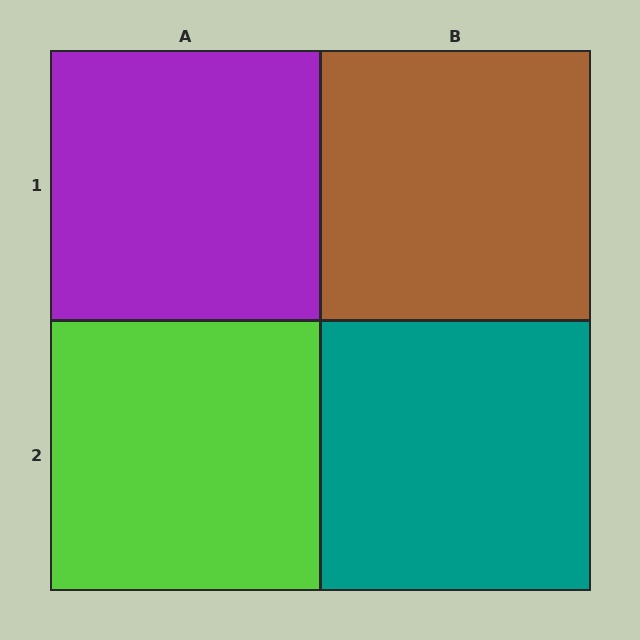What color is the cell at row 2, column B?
Teal.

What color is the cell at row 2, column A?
Lime.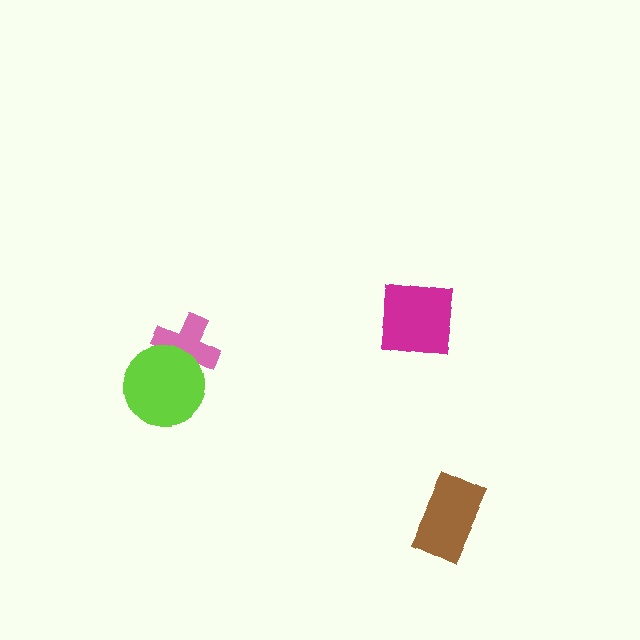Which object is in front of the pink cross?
The lime circle is in front of the pink cross.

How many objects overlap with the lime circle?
1 object overlaps with the lime circle.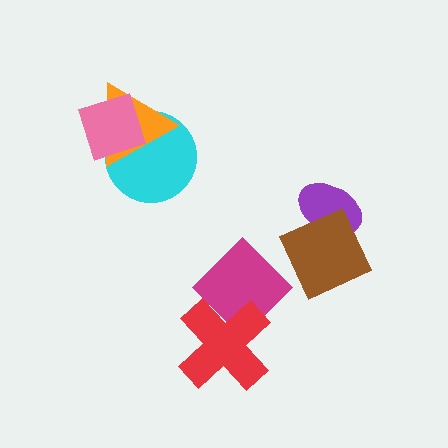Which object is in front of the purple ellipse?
The brown diamond is in front of the purple ellipse.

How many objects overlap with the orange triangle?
2 objects overlap with the orange triangle.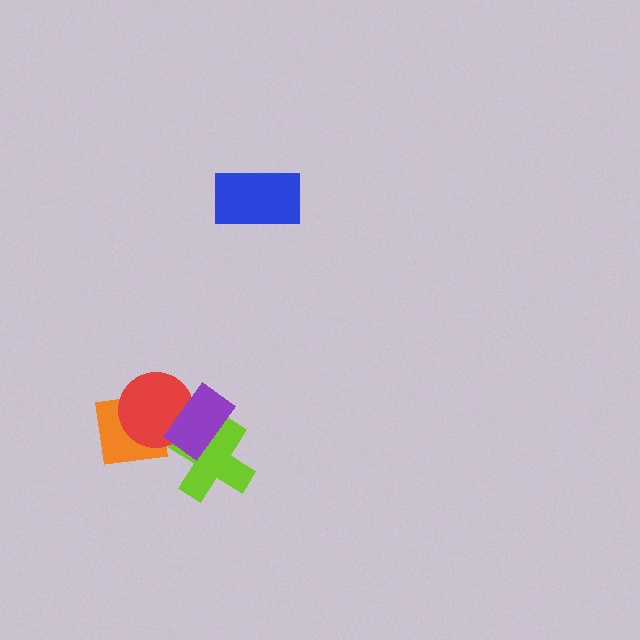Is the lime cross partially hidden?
Yes, it is partially covered by another shape.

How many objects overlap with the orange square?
2 objects overlap with the orange square.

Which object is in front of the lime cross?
The purple rectangle is in front of the lime cross.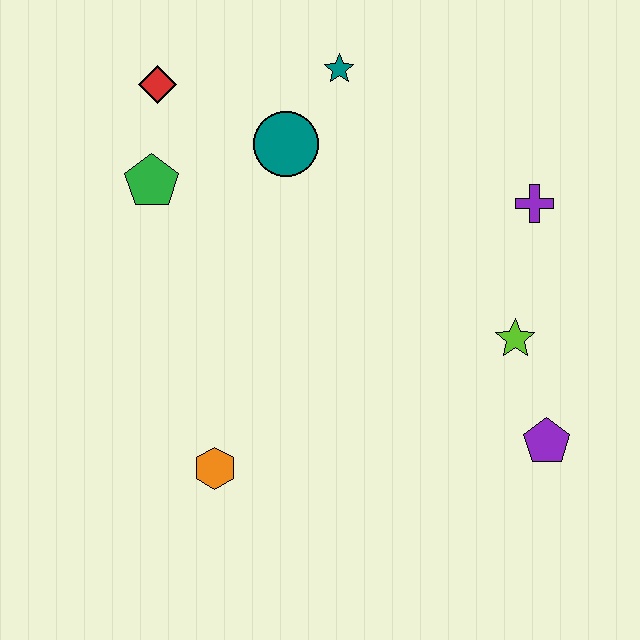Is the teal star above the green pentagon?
Yes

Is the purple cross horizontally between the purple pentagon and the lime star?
Yes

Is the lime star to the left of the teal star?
No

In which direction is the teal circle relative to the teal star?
The teal circle is below the teal star.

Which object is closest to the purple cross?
The lime star is closest to the purple cross.